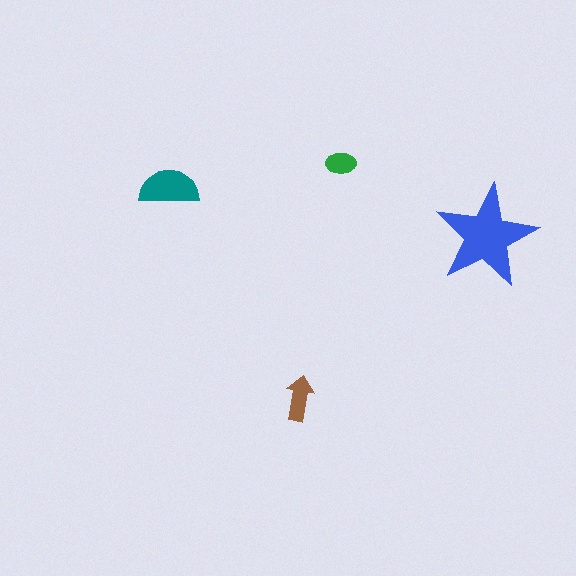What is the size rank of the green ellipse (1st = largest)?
4th.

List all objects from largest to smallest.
The blue star, the teal semicircle, the brown arrow, the green ellipse.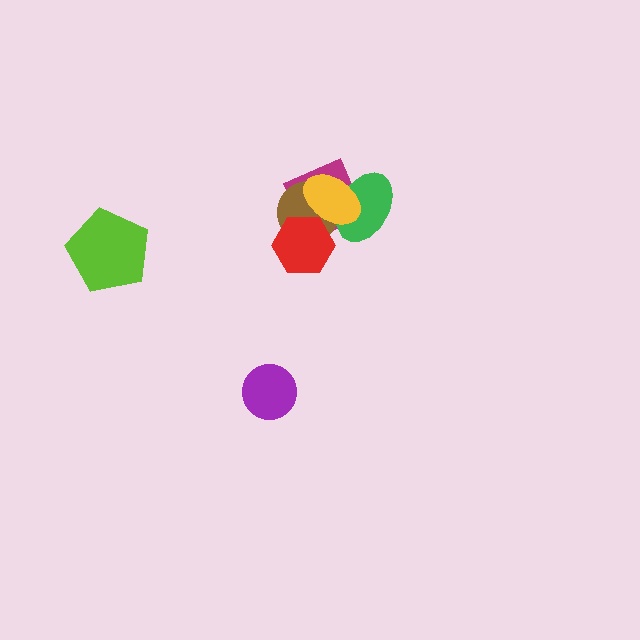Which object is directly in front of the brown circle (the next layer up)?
The red hexagon is directly in front of the brown circle.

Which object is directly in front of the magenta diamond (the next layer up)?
The green ellipse is directly in front of the magenta diamond.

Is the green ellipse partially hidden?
Yes, it is partially covered by another shape.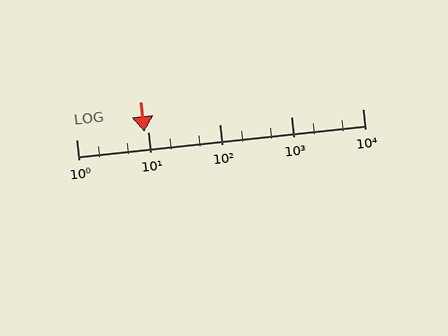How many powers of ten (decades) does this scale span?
The scale spans 4 decades, from 1 to 10000.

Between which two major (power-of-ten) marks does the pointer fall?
The pointer is between 1 and 10.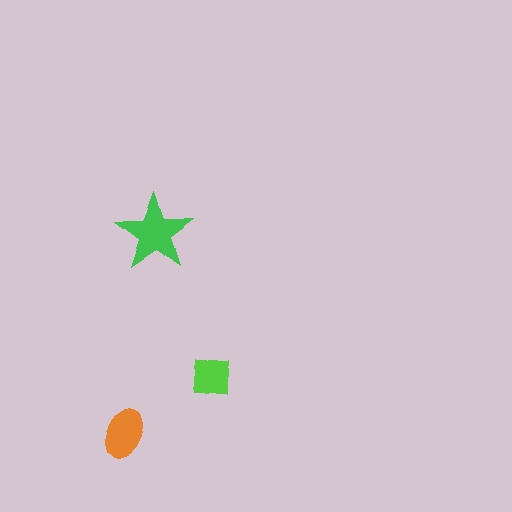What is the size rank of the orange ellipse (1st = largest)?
2nd.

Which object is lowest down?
The orange ellipse is bottommost.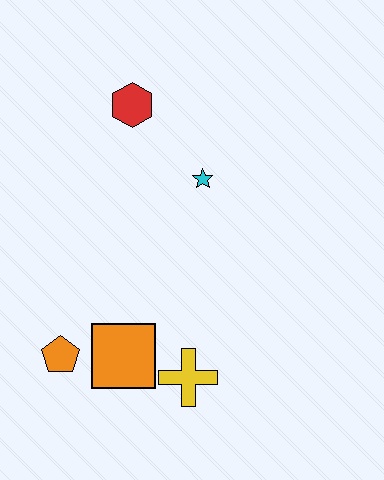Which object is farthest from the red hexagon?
The yellow cross is farthest from the red hexagon.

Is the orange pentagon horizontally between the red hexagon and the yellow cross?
No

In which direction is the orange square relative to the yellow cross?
The orange square is to the left of the yellow cross.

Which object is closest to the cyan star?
The red hexagon is closest to the cyan star.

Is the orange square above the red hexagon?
No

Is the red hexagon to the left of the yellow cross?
Yes